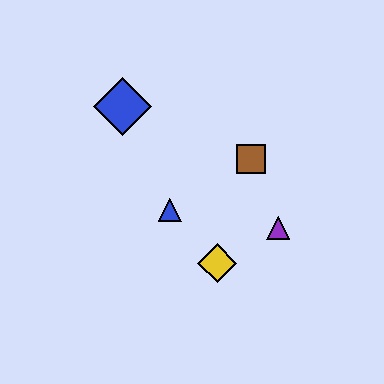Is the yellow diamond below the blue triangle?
Yes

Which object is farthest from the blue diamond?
The purple triangle is farthest from the blue diamond.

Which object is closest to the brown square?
The purple triangle is closest to the brown square.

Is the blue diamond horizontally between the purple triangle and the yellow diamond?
No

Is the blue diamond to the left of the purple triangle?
Yes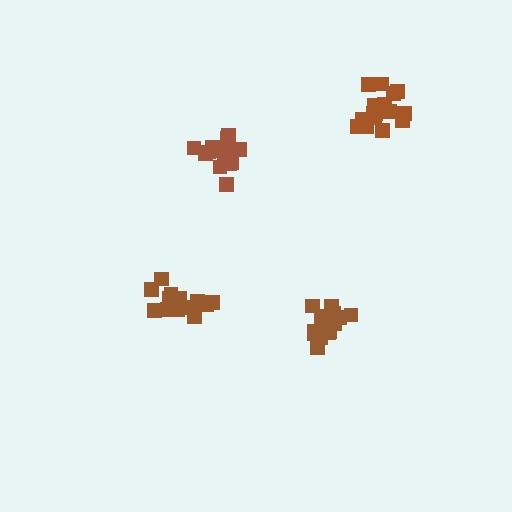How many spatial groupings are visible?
There are 4 spatial groupings.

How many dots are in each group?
Group 1: 16 dots, Group 2: 18 dots, Group 3: 19 dots, Group 4: 14 dots (67 total).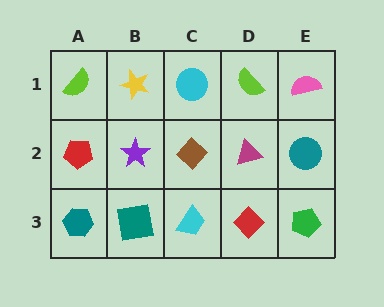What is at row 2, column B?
A purple star.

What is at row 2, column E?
A teal circle.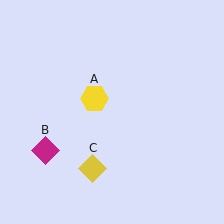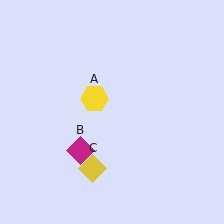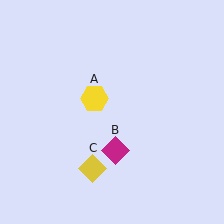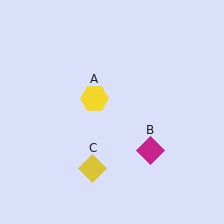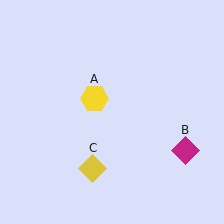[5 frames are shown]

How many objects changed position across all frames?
1 object changed position: magenta diamond (object B).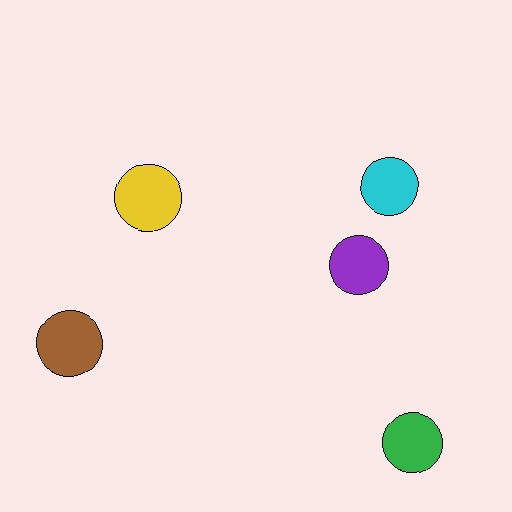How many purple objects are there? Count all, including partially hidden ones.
There is 1 purple object.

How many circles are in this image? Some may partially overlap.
There are 5 circles.